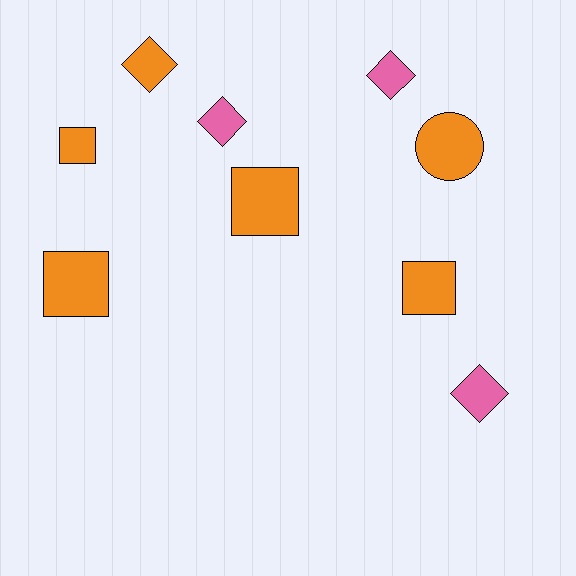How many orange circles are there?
There is 1 orange circle.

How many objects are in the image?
There are 9 objects.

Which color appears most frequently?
Orange, with 6 objects.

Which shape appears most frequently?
Diamond, with 4 objects.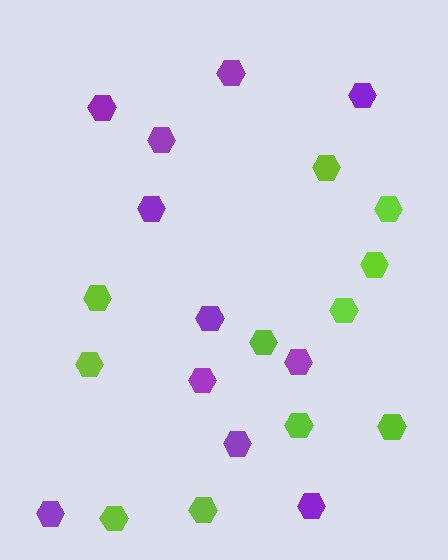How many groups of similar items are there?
There are 2 groups: one group of lime hexagons (11) and one group of purple hexagons (11).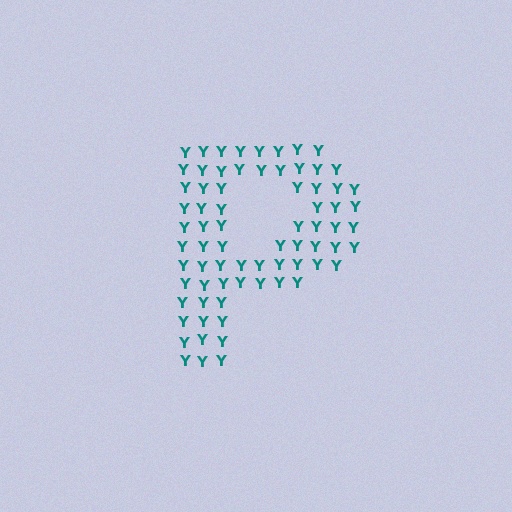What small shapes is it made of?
It is made of small letter Y's.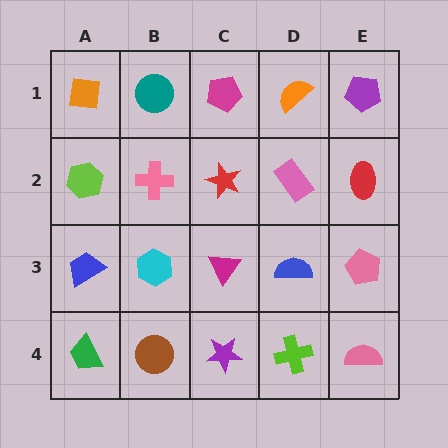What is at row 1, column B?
A teal circle.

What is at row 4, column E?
A pink semicircle.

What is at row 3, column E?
A pink pentagon.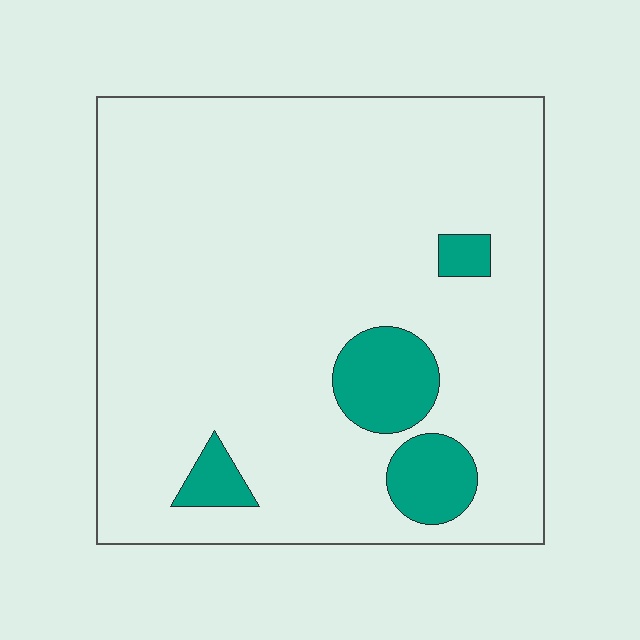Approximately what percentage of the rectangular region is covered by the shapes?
Approximately 10%.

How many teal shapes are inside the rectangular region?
4.